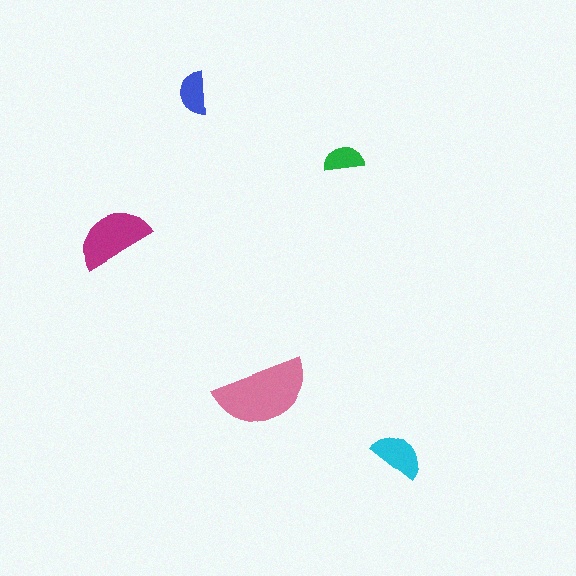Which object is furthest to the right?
The cyan semicircle is rightmost.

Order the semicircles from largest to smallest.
the pink one, the magenta one, the cyan one, the blue one, the green one.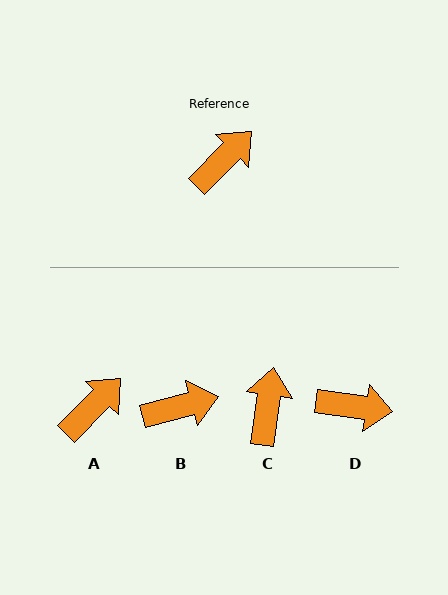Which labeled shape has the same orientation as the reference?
A.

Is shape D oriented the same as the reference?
No, it is off by about 53 degrees.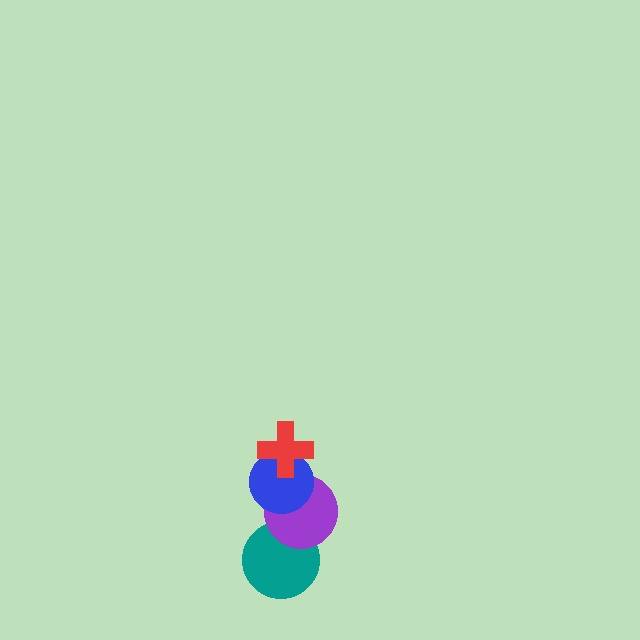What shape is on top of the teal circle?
The purple circle is on top of the teal circle.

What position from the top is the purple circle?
The purple circle is 3rd from the top.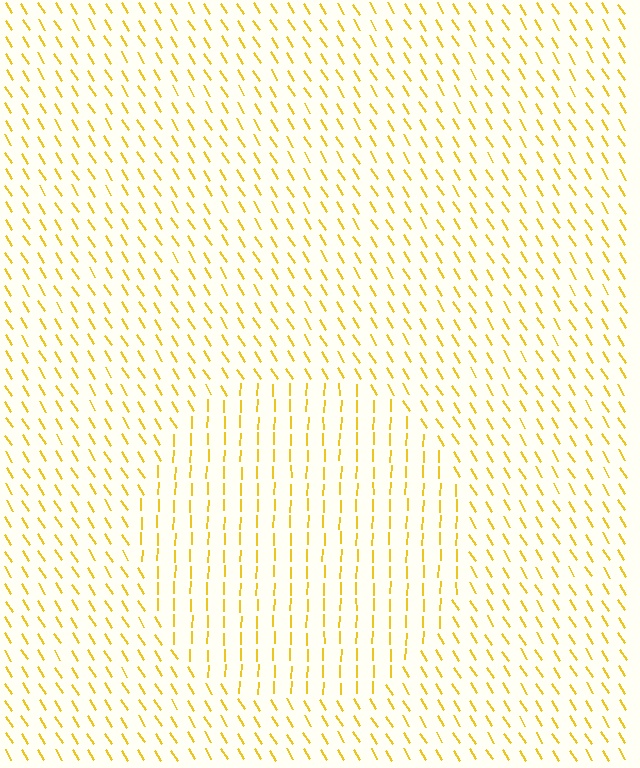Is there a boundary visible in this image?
Yes, there is a texture boundary formed by a change in line orientation.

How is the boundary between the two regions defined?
The boundary is defined purely by a change in line orientation (approximately 33 degrees difference). All lines are the same color and thickness.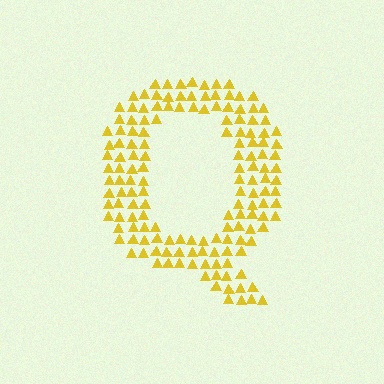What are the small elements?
The small elements are triangles.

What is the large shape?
The large shape is the letter Q.